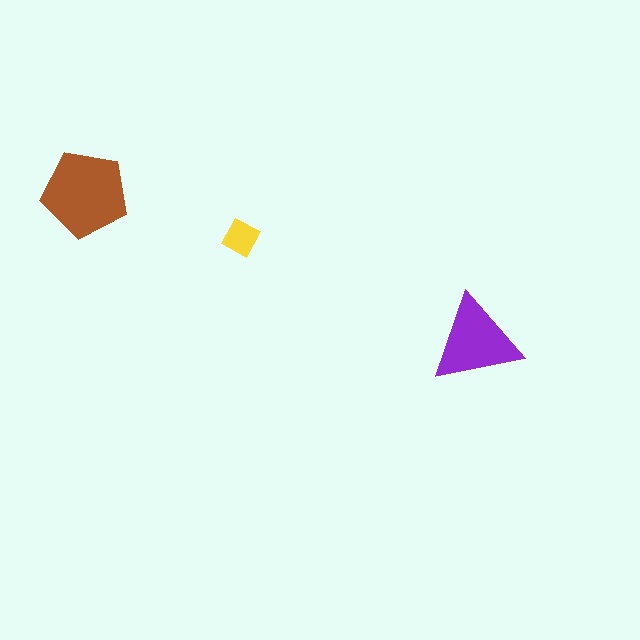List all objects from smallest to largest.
The yellow diamond, the purple triangle, the brown pentagon.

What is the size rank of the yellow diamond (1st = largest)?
3rd.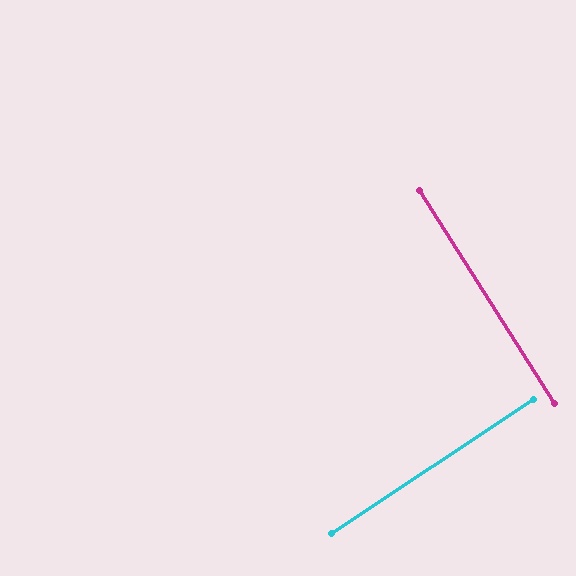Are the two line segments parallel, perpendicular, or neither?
Perpendicular — they meet at approximately 89°.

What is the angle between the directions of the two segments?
Approximately 89 degrees.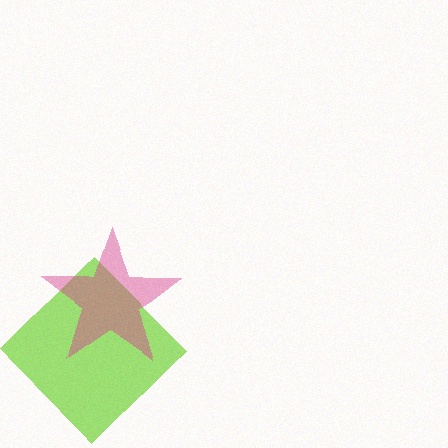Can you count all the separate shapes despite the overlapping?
Yes, there are 2 separate shapes.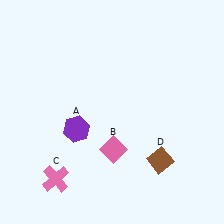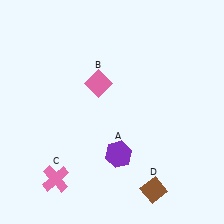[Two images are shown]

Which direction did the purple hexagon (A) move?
The purple hexagon (A) moved right.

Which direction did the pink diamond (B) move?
The pink diamond (B) moved up.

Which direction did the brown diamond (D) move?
The brown diamond (D) moved down.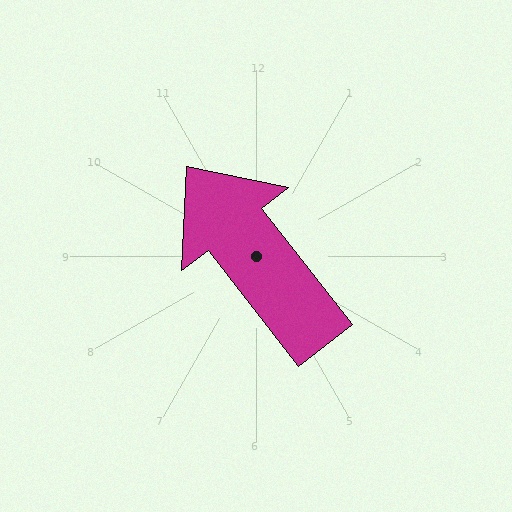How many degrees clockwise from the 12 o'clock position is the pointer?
Approximately 322 degrees.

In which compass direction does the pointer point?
Northwest.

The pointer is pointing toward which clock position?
Roughly 11 o'clock.